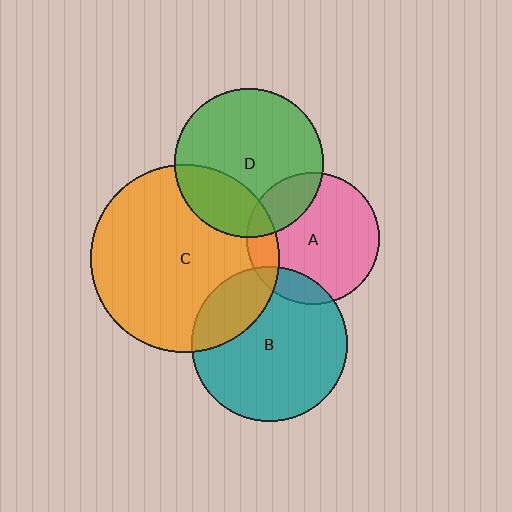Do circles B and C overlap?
Yes.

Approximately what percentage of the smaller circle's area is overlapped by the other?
Approximately 25%.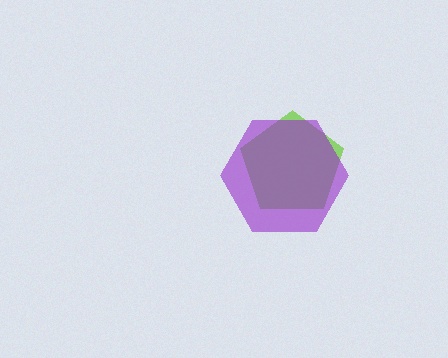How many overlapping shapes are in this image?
There are 2 overlapping shapes in the image.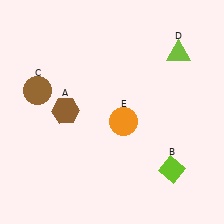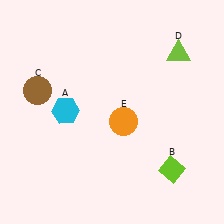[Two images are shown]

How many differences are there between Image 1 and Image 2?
There is 1 difference between the two images.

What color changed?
The hexagon (A) changed from brown in Image 1 to cyan in Image 2.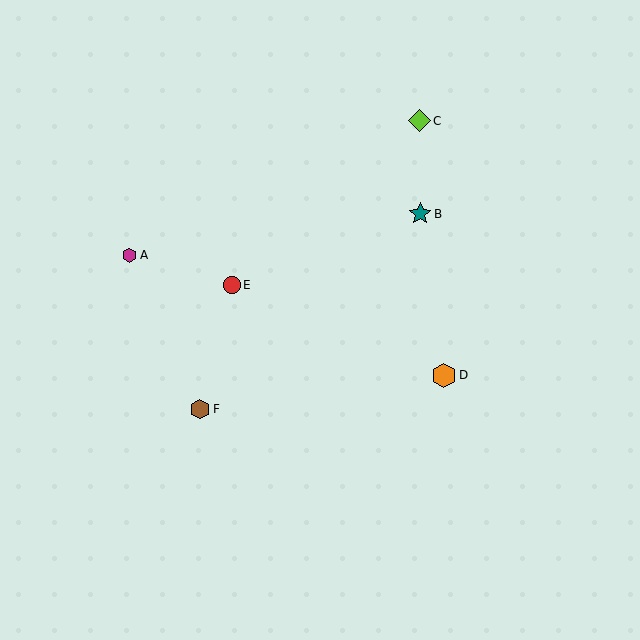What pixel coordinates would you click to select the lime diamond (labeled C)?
Click at (419, 121) to select the lime diamond C.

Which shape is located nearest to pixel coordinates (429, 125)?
The lime diamond (labeled C) at (419, 121) is nearest to that location.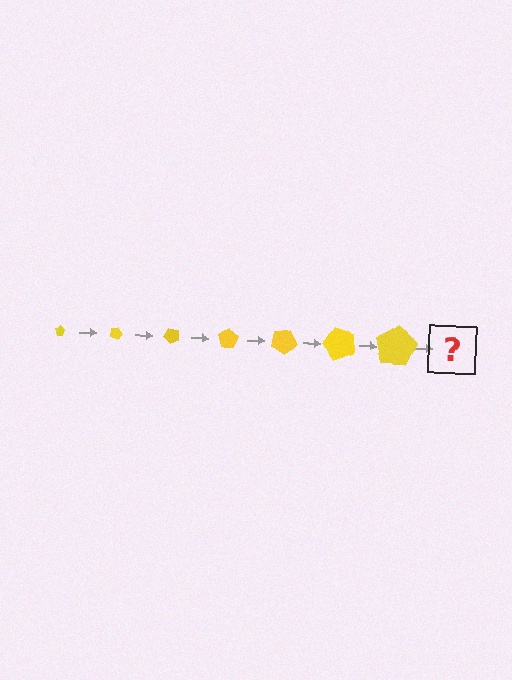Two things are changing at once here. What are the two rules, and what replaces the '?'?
The two rules are that the pentagon grows larger each step and it rotates 25 degrees each step. The '?' should be a pentagon, larger than the previous one and rotated 175 degrees from the start.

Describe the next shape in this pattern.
It should be a pentagon, larger than the previous one and rotated 175 degrees from the start.